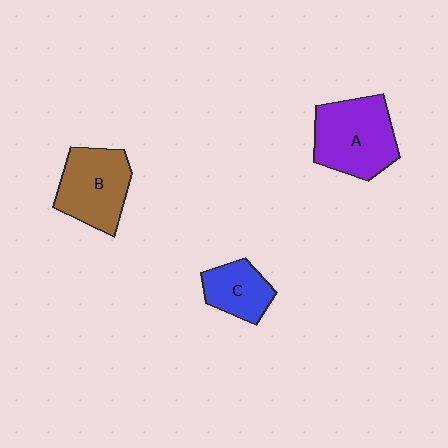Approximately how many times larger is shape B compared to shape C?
Approximately 1.5 times.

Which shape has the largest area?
Shape A (purple).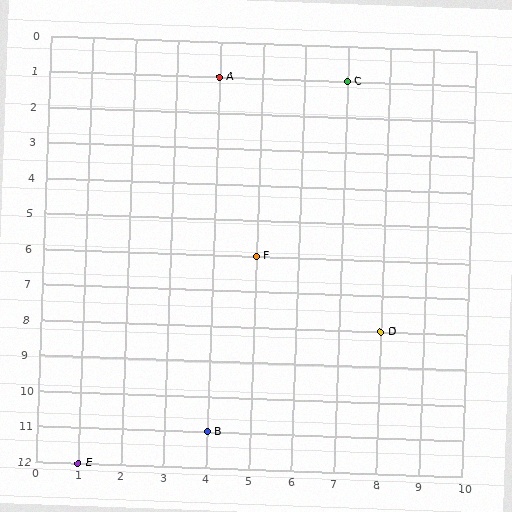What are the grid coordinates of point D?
Point D is at grid coordinates (8, 8).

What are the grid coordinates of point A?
Point A is at grid coordinates (4, 1).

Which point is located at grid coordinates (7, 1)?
Point C is at (7, 1).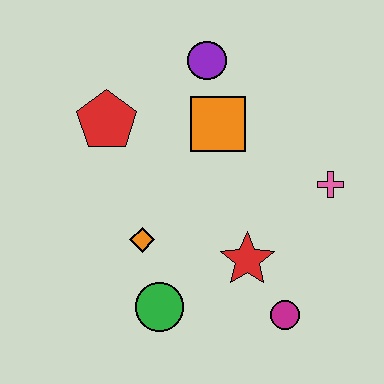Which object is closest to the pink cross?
The red star is closest to the pink cross.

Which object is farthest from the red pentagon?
The magenta circle is farthest from the red pentagon.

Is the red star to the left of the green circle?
No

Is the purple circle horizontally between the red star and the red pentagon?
Yes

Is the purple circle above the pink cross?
Yes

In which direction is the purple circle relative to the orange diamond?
The purple circle is above the orange diamond.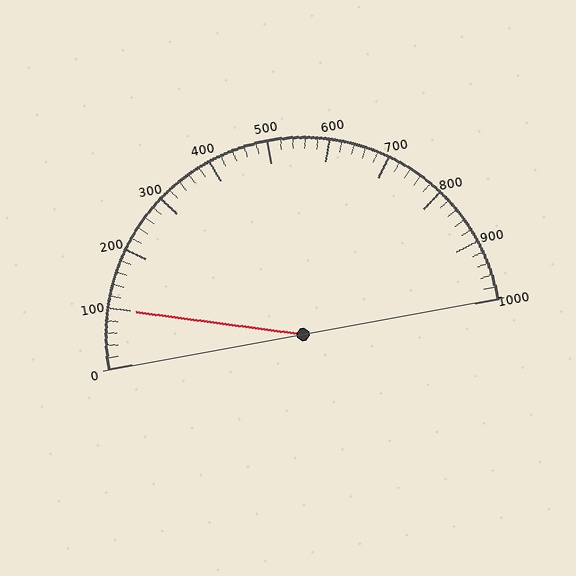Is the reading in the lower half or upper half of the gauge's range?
The reading is in the lower half of the range (0 to 1000).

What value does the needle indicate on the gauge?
The needle indicates approximately 100.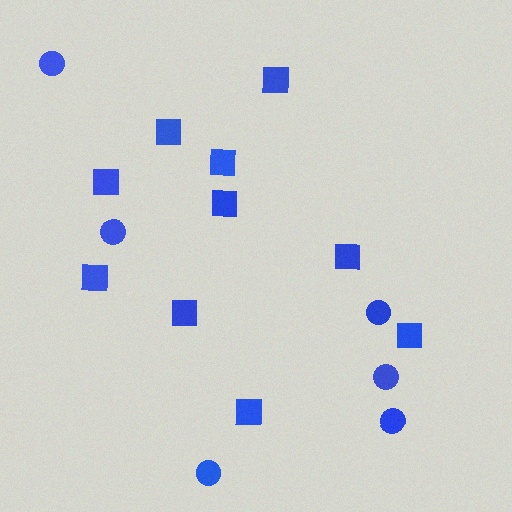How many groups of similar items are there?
There are 2 groups: one group of circles (6) and one group of squares (10).